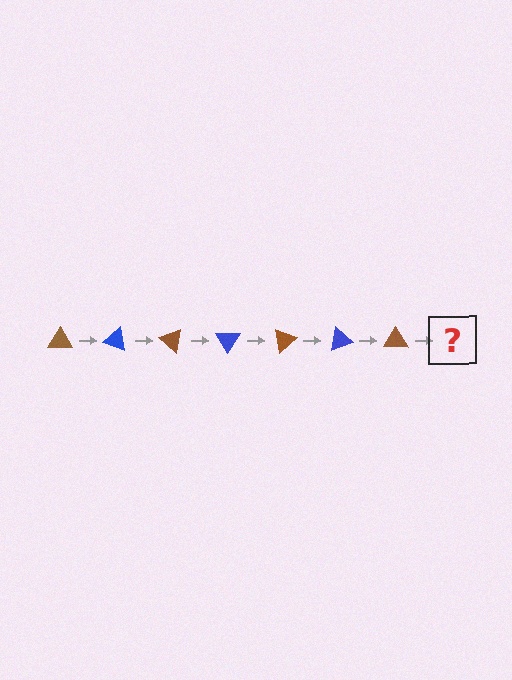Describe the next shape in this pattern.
It should be a blue triangle, rotated 140 degrees from the start.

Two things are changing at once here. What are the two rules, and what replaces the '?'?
The two rules are that it rotates 20 degrees each step and the color cycles through brown and blue. The '?' should be a blue triangle, rotated 140 degrees from the start.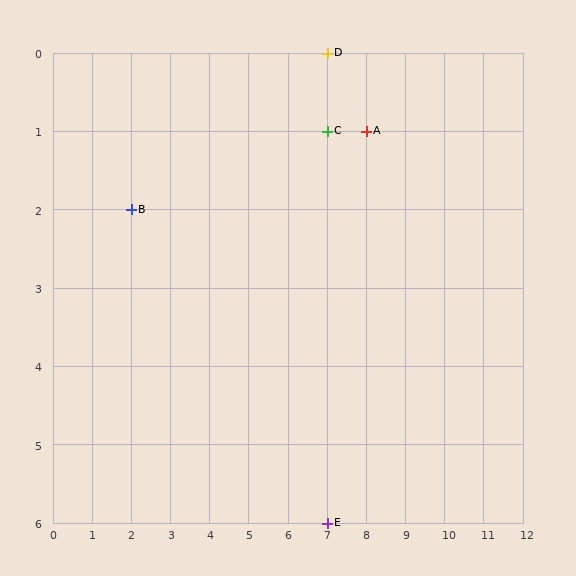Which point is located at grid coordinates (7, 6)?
Point E is at (7, 6).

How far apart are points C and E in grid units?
Points C and E are 5 rows apart.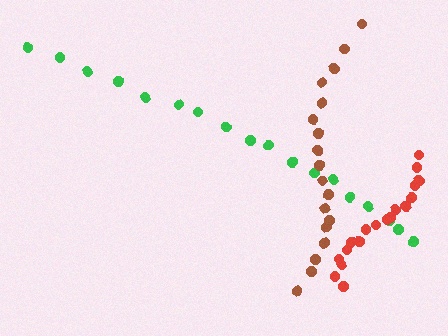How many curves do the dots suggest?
There are 3 distinct paths.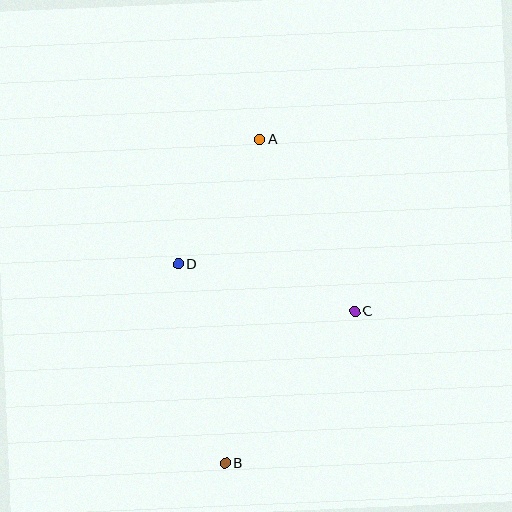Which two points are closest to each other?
Points A and D are closest to each other.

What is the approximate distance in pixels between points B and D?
The distance between B and D is approximately 204 pixels.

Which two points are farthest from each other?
Points A and B are farthest from each other.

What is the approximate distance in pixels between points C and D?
The distance between C and D is approximately 182 pixels.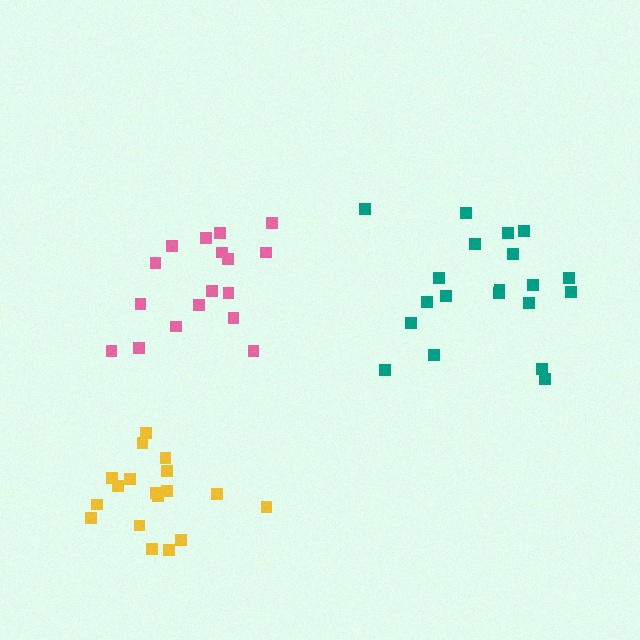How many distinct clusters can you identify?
There are 3 distinct clusters.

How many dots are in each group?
Group 1: 17 dots, Group 2: 18 dots, Group 3: 20 dots (55 total).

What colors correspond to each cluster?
The clusters are colored: pink, yellow, teal.